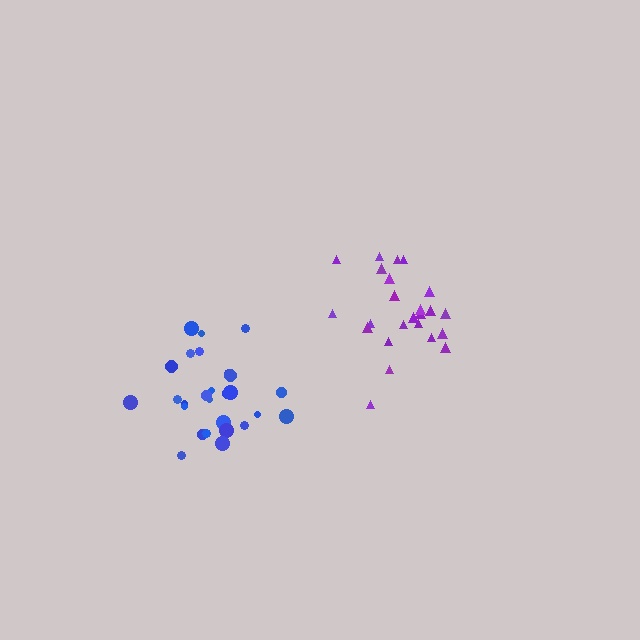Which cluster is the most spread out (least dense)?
Purple.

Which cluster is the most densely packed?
Blue.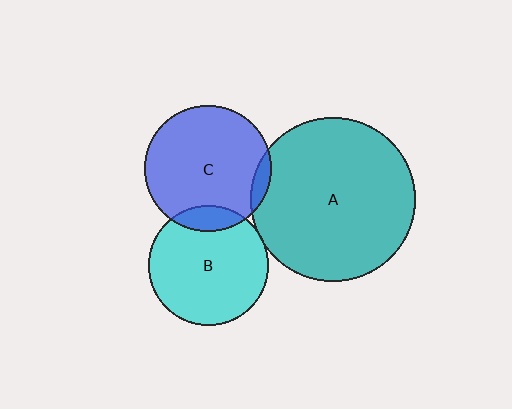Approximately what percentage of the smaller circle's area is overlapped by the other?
Approximately 5%.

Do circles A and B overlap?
Yes.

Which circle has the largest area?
Circle A (teal).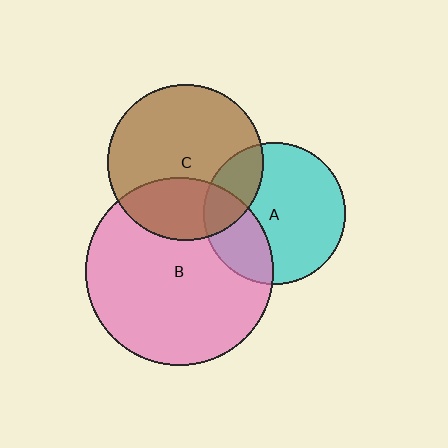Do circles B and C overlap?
Yes.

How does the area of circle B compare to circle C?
Approximately 1.5 times.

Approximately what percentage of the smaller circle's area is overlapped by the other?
Approximately 30%.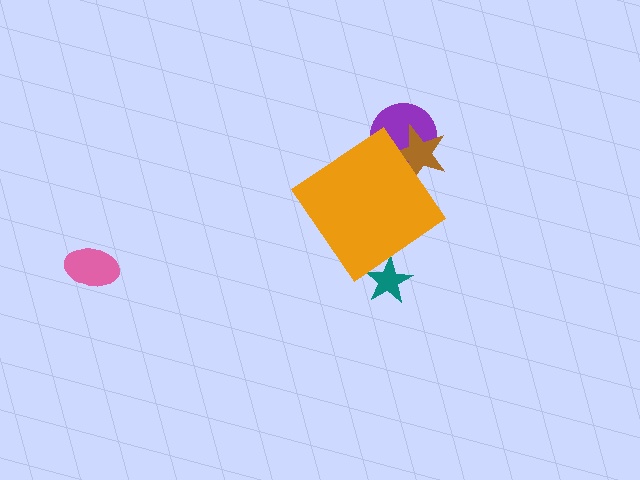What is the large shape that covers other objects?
An orange diamond.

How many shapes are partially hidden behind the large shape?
3 shapes are partially hidden.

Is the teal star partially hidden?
Yes, the teal star is partially hidden behind the orange diamond.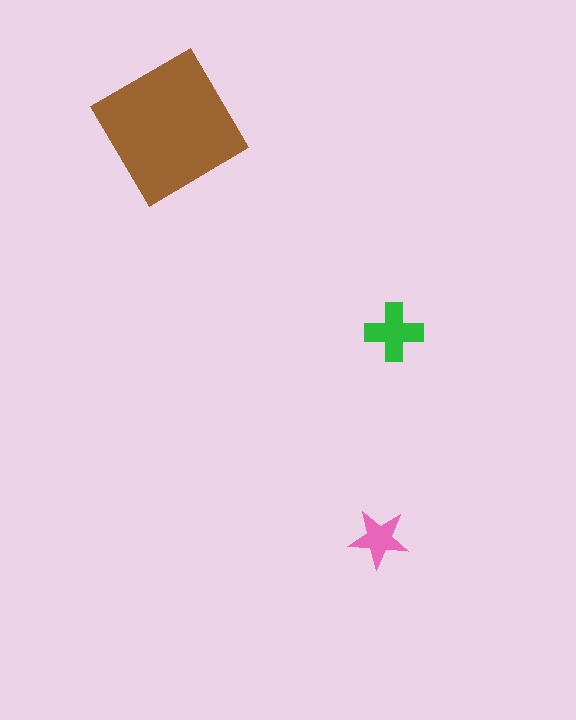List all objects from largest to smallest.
The brown diamond, the green cross, the pink star.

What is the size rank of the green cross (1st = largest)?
2nd.